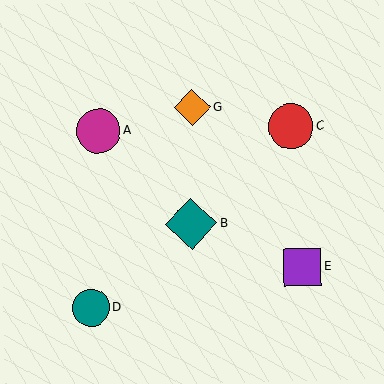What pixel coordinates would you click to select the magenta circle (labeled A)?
Click at (98, 131) to select the magenta circle A.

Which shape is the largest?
The teal diamond (labeled B) is the largest.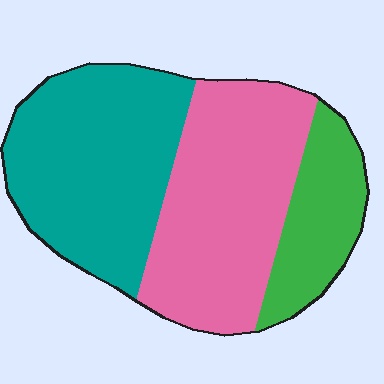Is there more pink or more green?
Pink.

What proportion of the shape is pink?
Pink takes up between a third and a half of the shape.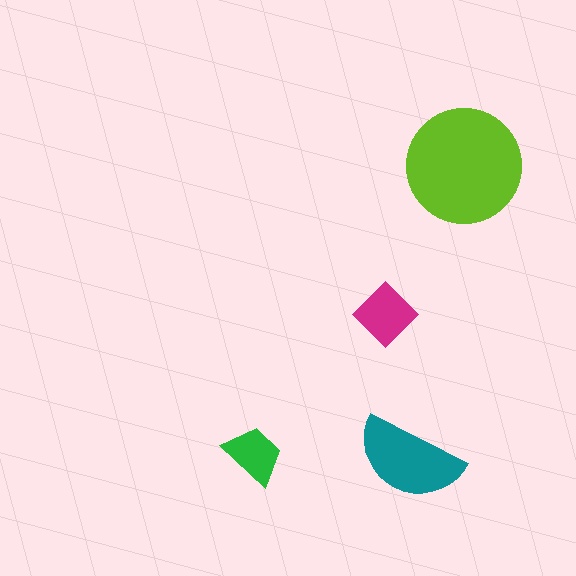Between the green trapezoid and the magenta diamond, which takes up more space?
The magenta diamond.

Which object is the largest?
The lime circle.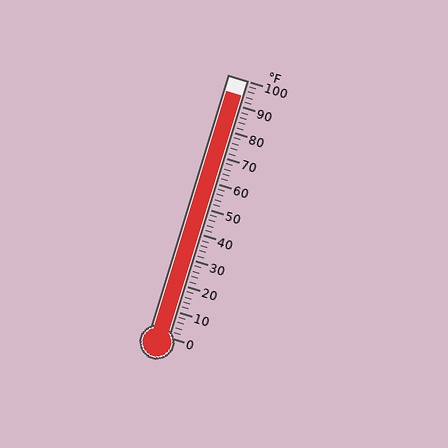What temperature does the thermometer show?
The thermometer shows approximately 94°F.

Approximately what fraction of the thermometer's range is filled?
The thermometer is filled to approximately 95% of its range.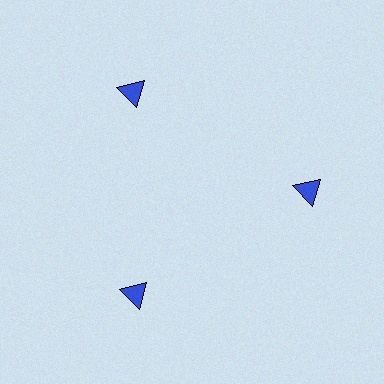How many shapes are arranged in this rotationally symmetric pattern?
There are 3 shapes, arranged in 3 groups of 1.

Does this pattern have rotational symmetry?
Yes, this pattern has 3-fold rotational symmetry. It looks the same after rotating 120 degrees around the center.